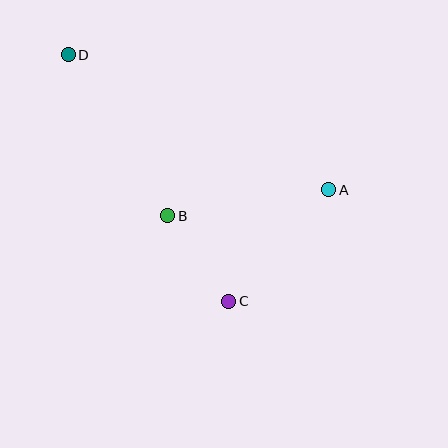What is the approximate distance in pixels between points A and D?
The distance between A and D is approximately 293 pixels.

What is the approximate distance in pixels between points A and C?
The distance between A and C is approximately 150 pixels.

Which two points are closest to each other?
Points B and C are closest to each other.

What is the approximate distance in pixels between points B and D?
The distance between B and D is approximately 189 pixels.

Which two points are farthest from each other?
Points C and D are farthest from each other.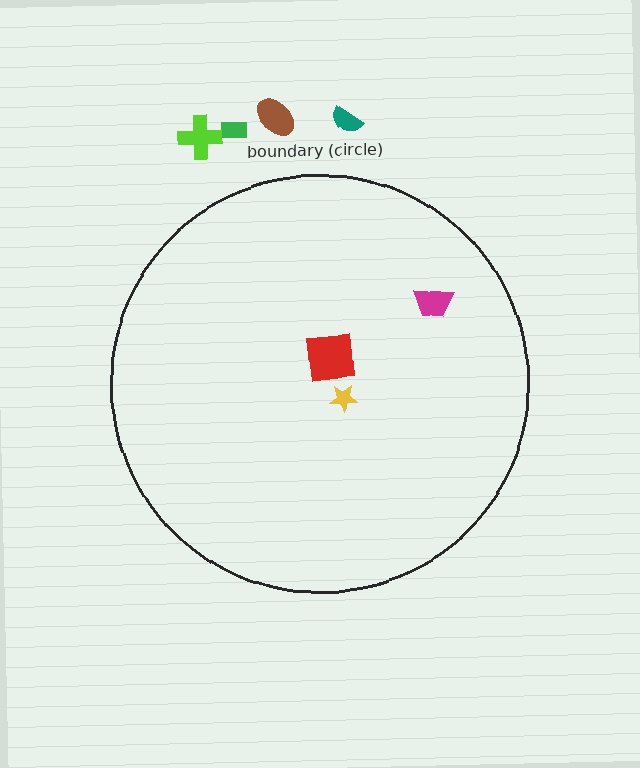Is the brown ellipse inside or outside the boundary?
Outside.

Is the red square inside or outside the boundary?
Inside.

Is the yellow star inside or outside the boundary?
Inside.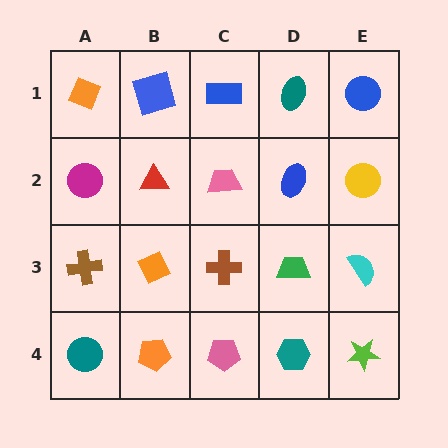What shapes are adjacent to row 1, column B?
A red triangle (row 2, column B), an orange diamond (row 1, column A), a blue rectangle (row 1, column C).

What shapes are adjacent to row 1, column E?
A yellow circle (row 2, column E), a teal ellipse (row 1, column D).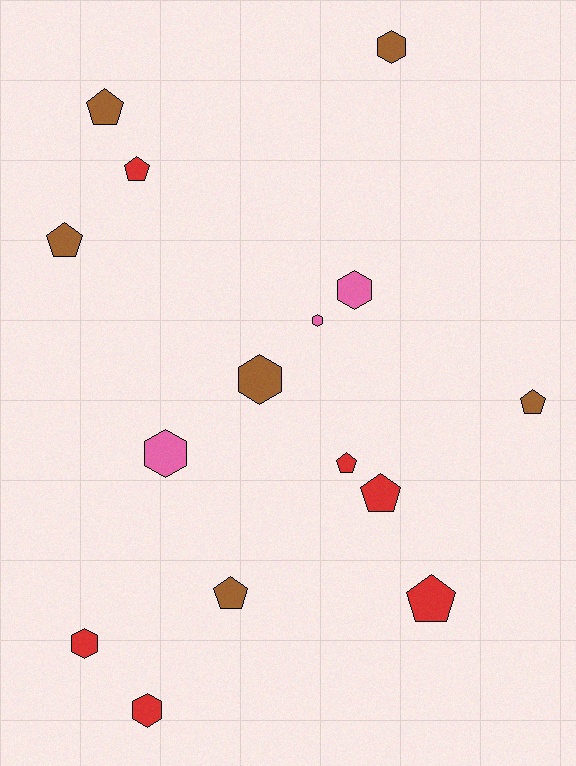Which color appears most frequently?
Red, with 6 objects.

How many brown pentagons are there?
There are 4 brown pentagons.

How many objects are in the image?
There are 15 objects.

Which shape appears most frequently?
Pentagon, with 8 objects.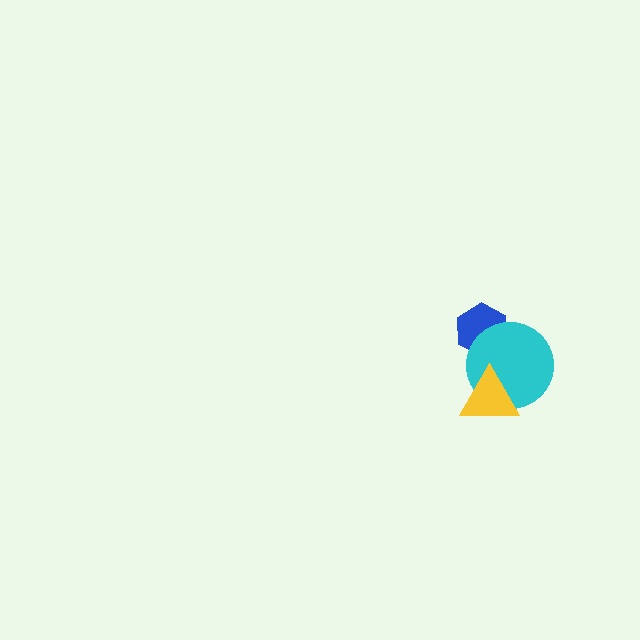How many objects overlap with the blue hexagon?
1 object overlaps with the blue hexagon.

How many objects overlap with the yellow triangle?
1 object overlaps with the yellow triangle.